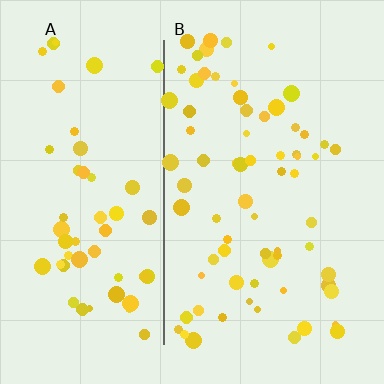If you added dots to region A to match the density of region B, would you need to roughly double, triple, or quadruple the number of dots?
Approximately double.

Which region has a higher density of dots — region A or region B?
B (the right).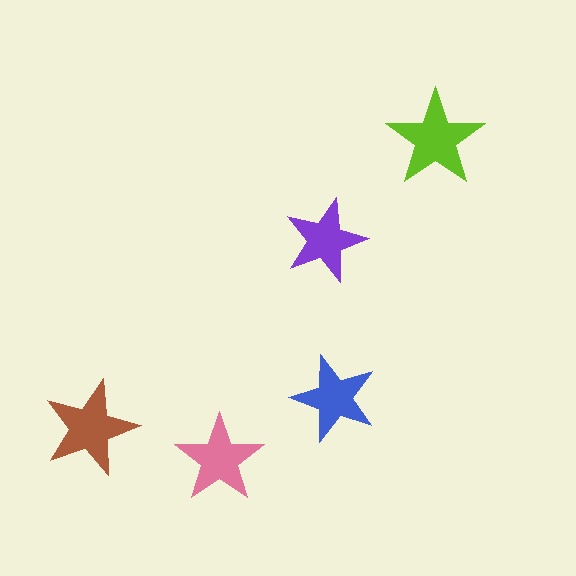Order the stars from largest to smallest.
the lime one, the brown one, the pink one, the blue one, the purple one.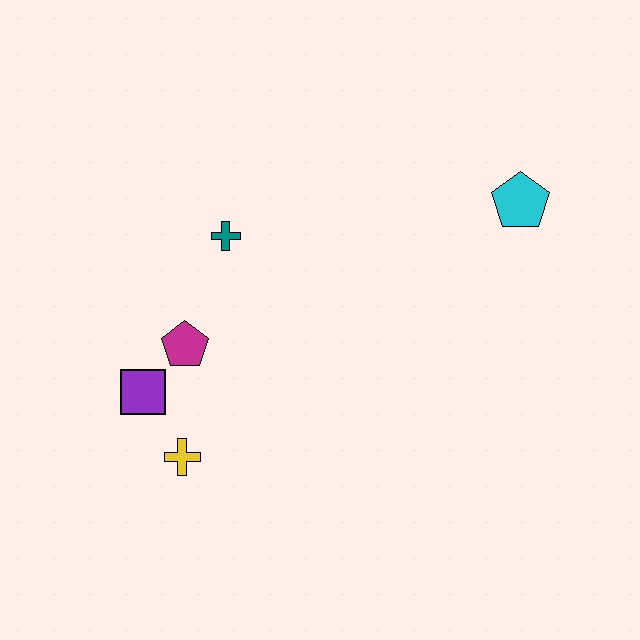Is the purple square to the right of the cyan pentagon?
No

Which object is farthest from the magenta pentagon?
The cyan pentagon is farthest from the magenta pentagon.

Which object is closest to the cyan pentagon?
The teal cross is closest to the cyan pentagon.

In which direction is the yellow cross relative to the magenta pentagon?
The yellow cross is below the magenta pentagon.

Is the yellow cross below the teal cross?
Yes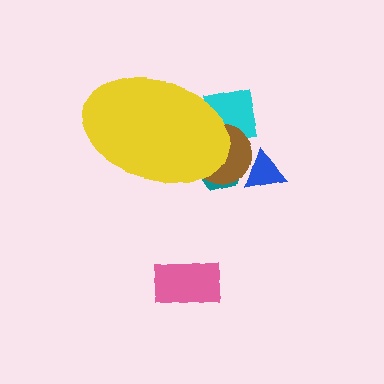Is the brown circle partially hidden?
Yes, the brown circle is partially hidden behind the yellow ellipse.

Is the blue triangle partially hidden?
No, the blue triangle is fully visible.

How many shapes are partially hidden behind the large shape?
3 shapes are partially hidden.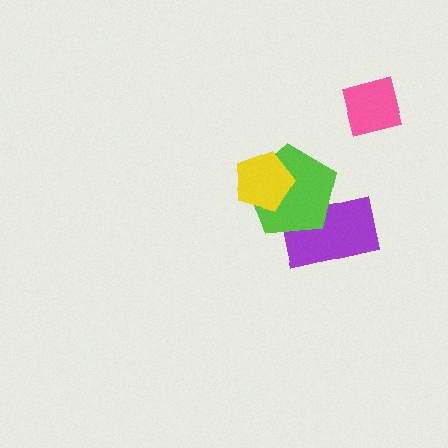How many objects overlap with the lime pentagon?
2 objects overlap with the lime pentagon.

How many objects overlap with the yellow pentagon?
1 object overlaps with the yellow pentagon.